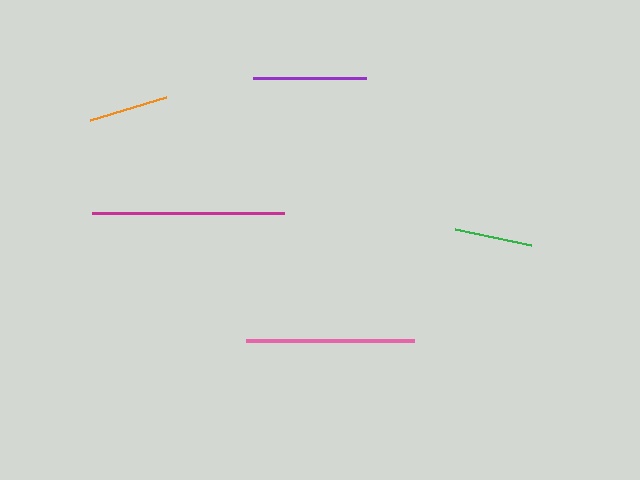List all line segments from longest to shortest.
From longest to shortest: magenta, pink, purple, orange, green.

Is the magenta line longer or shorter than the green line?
The magenta line is longer than the green line.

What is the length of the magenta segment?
The magenta segment is approximately 192 pixels long.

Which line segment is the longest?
The magenta line is the longest at approximately 192 pixels.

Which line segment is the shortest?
The green line is the shortest at approximately 78 pixels.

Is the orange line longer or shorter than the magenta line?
The magenta line is longer than the orange line.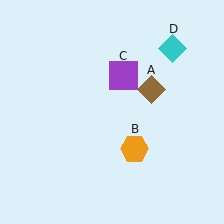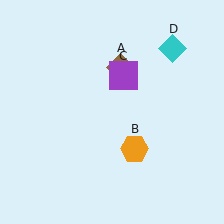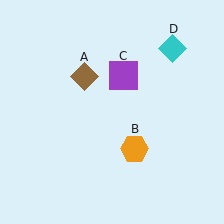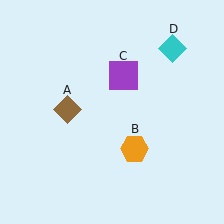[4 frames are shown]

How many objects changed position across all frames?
1 object changed position: brown diamond (object A).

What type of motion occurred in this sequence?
The brown diamond (object A) rotated counterclockwise around the center of the scene.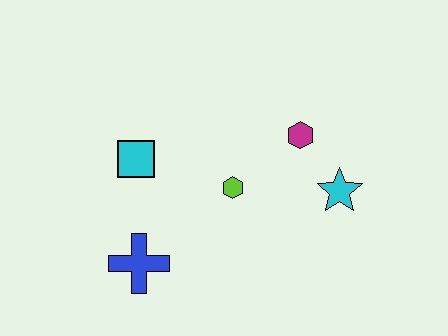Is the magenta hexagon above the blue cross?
Yes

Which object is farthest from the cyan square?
The cyan star is farthest from the cyan square.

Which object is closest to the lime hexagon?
The magenta hexagon is closest to the lime hexagon.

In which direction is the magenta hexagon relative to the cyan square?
The magenta hexagon is to the right of the cyan square.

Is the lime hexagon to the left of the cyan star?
Yes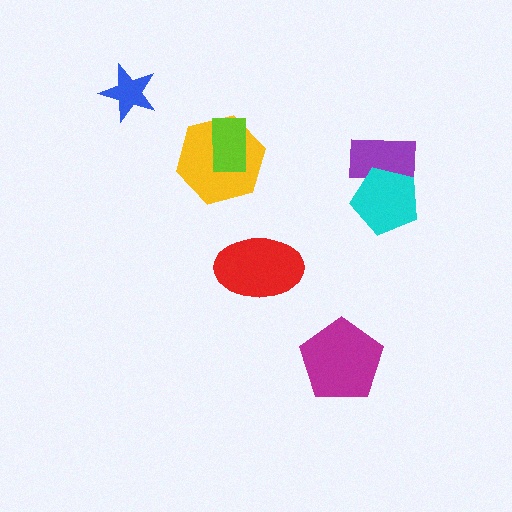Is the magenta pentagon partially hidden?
No, no other shape covers it.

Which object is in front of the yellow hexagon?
The lime rectangle is in front of the yellow hexagon.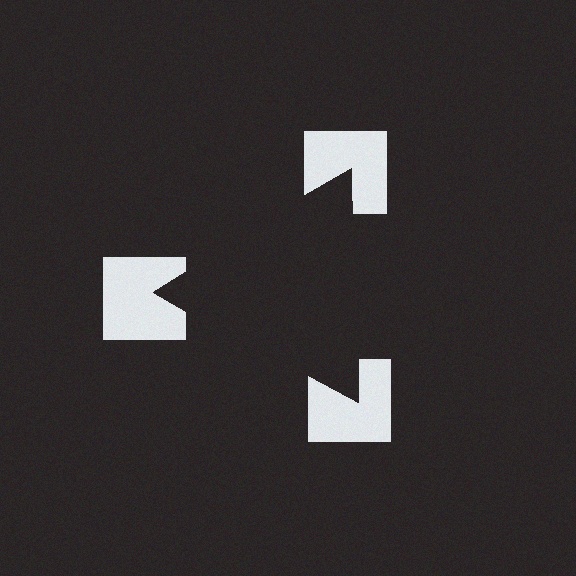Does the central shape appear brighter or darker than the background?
It typically appears slightly darker than the background, even though no actual brightness change is drawn.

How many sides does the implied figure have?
3 sides.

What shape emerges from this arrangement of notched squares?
An illusory triangle — its edges are inferred from the aligned wedge cuts in the notched squares, not physically drawn.